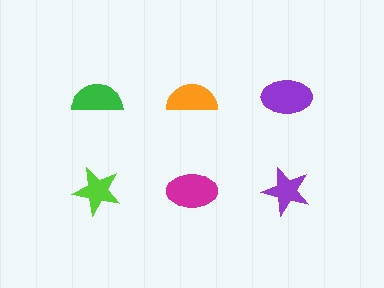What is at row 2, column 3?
A purple star.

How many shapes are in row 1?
3 shapes.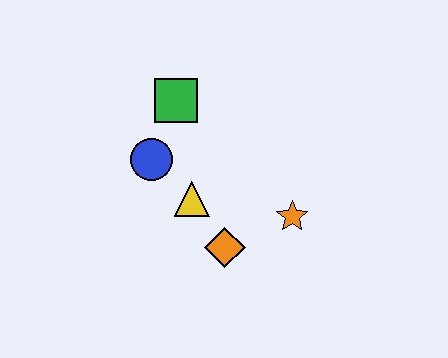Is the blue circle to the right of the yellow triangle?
No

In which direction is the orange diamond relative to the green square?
The orange diamond is below the green square.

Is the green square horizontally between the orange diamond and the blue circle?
Yes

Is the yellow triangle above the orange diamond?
Yes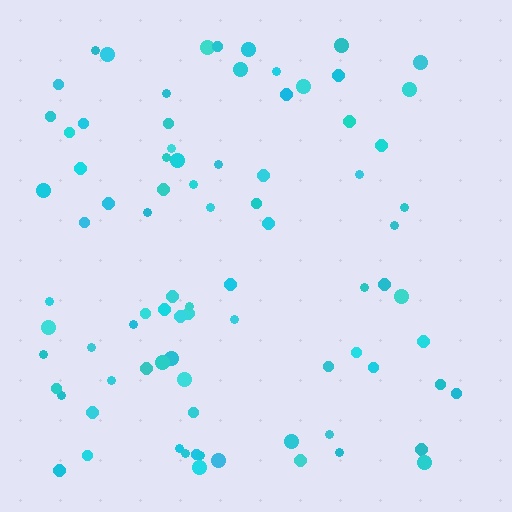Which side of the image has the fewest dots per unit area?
The right.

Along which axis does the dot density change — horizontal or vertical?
Horizontal.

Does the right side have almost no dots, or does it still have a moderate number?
Still a moderate number, just noticeably fewer than the left.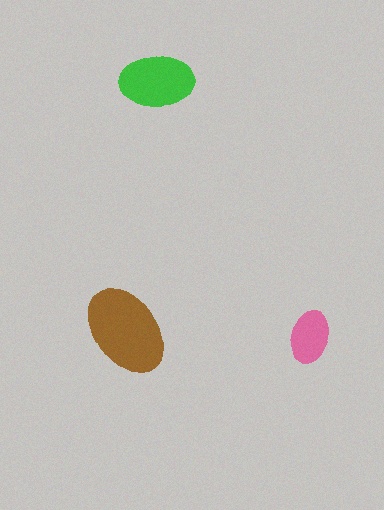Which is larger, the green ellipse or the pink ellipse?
The green one.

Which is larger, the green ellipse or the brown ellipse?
The brown one.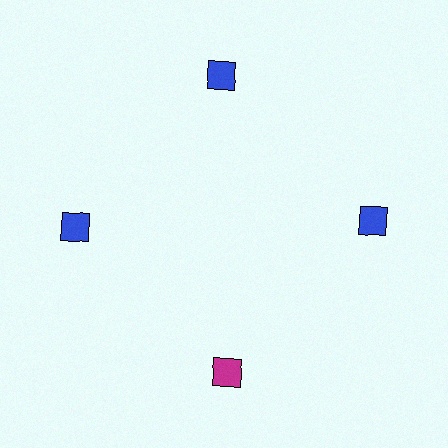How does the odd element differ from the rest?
It has a different color: magenta instead of blue.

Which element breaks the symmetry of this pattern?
The magenta diamond at roughly the 6 o'clock position breaks the symmetry. All other shapes are blue diamonds.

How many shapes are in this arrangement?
There are 4 shapes arranged in a ring pattern.